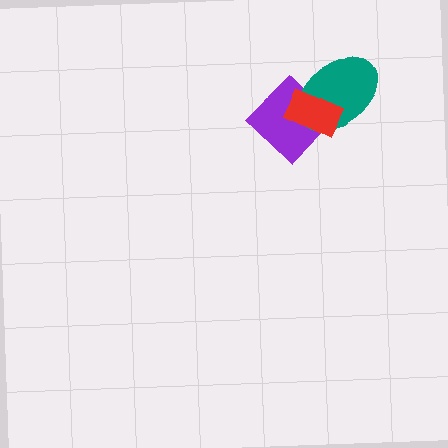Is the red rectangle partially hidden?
No, no other shape covers it.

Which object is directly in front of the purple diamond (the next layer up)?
The teal ellipse is directly in front of the purple diamond.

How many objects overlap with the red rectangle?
2 objects overlap with the red rectangle.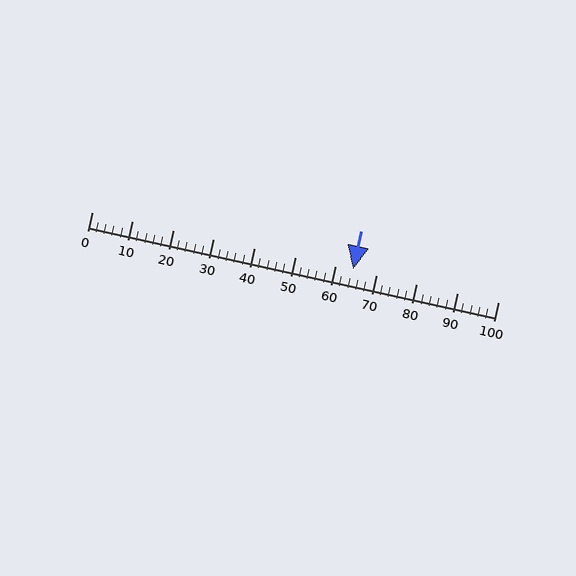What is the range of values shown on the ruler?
The ruler shows values from 0 to 100.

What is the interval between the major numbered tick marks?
The major tick marks are spaced 10 units apart.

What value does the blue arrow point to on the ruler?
The blue arrow points to approximately 64.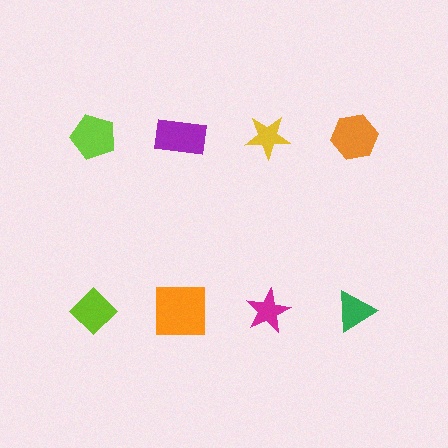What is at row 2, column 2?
An orange square.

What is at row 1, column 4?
An orange hexagon.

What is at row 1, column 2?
A purple rectangle.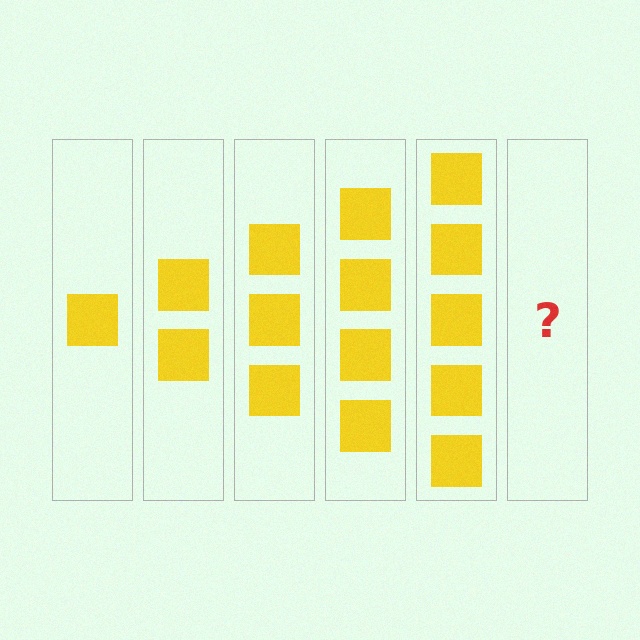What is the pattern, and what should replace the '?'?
The pattern is that each step adds one more square. The '?' should be 6 squares.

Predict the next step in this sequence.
The next step is 6 squares.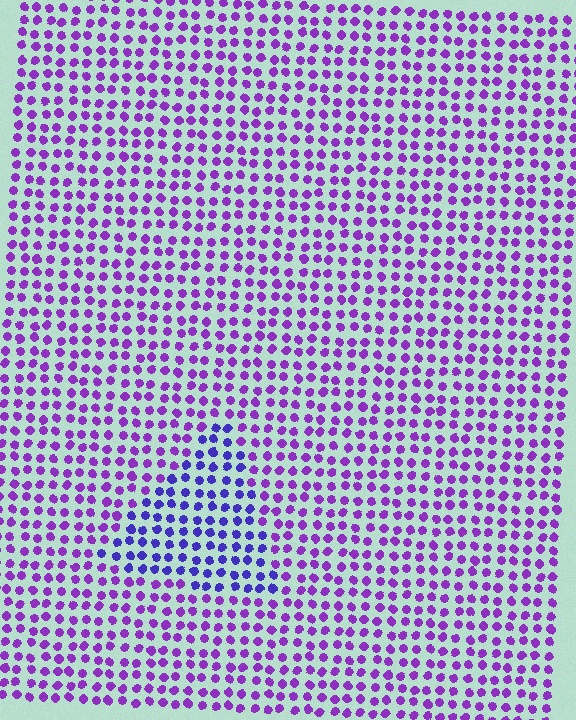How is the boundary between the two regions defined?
The boundary is defined purely by a slight shift in hue (about 33 degrees). Spacing, size, and orientation are identical on both sides.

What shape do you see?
I see a triangle.